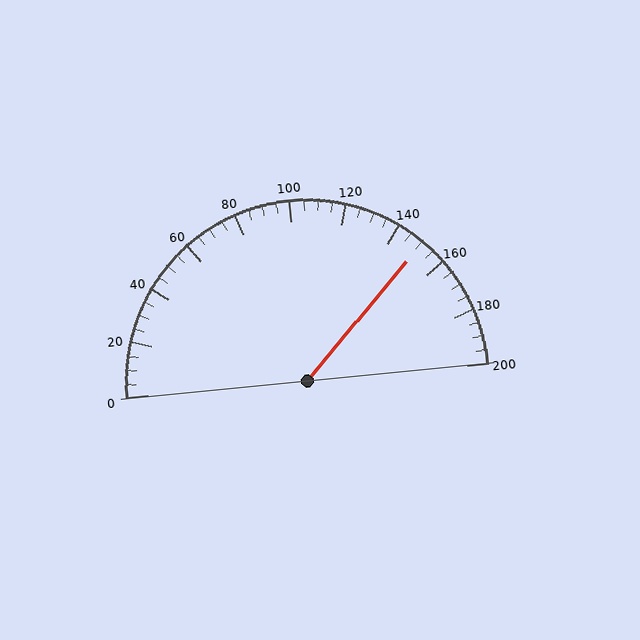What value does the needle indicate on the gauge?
The needle indicates approximately 150.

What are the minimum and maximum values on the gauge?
The gauge ranges from 0 to 200.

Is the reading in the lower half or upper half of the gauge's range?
The reading is in the upper half of the range (0 to 200).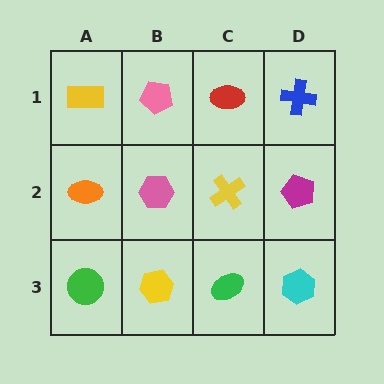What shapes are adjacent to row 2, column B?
A pink pentagon (row 1, column B), a yellow hexagon (row 3, column B), an orange ellipse (row 2, column A), a yellow cross (row 2, column C).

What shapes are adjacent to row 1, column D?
A magenta pentagon (row 2, column D), a red ellipse (row 1, column C).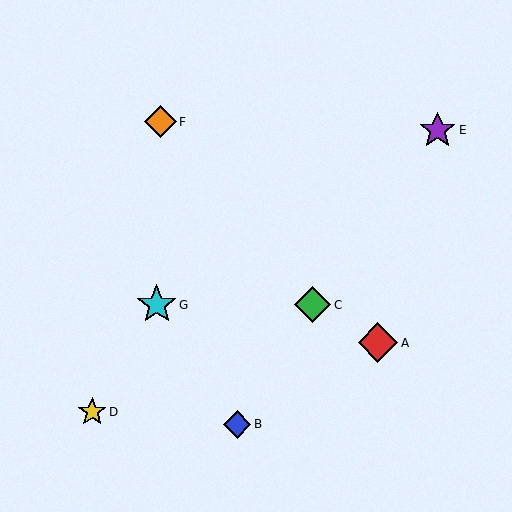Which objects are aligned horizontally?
Objects C, G are aligned horizontally.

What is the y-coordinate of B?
Object B is at y≈424.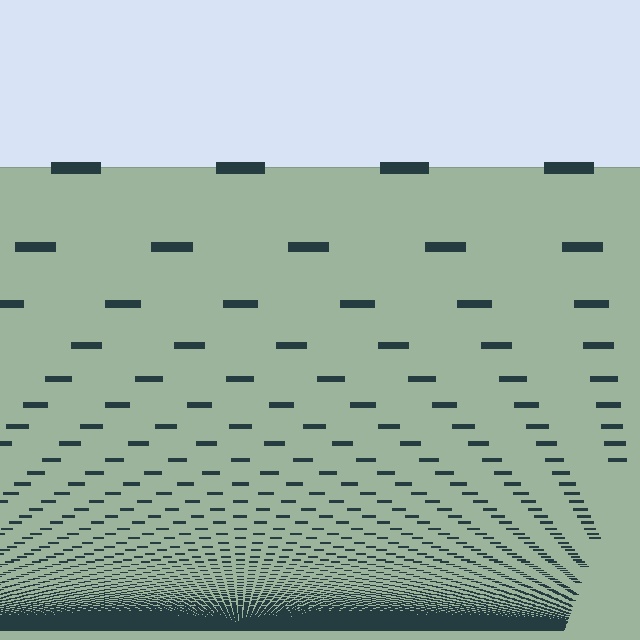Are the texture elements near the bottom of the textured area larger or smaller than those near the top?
Smaller. The gradient is inverted — elements near the bottom are smaller and denser.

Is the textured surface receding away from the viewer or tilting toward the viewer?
The surface appears to tilt toward the viewer. Texture elements get larger and sparser toward the top.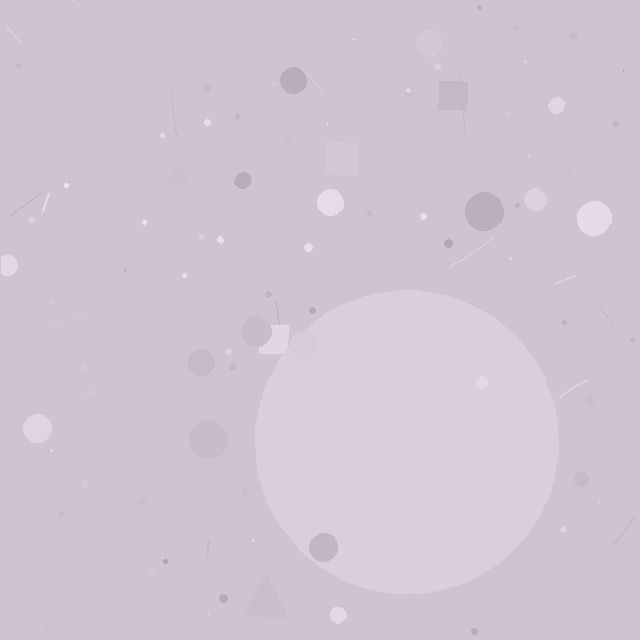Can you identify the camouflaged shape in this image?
The camouflaged shape is a circle.